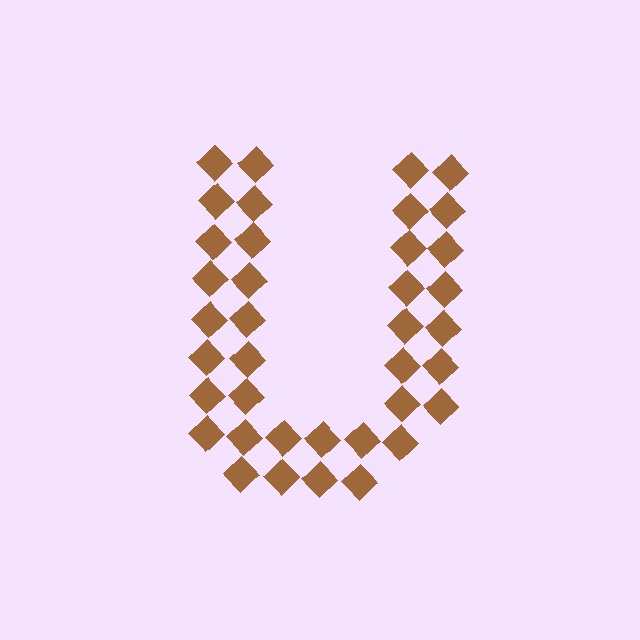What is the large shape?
The large shape is the letter U.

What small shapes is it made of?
It is made of small diamonds.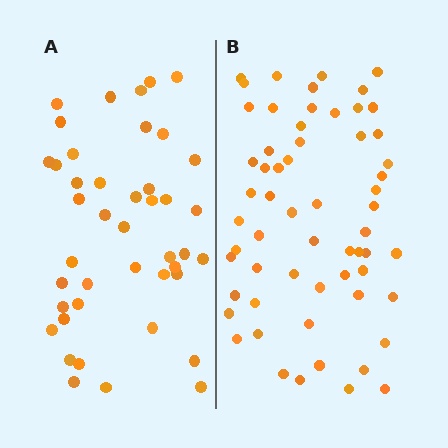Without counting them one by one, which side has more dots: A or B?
Region B (the right region) has more dots.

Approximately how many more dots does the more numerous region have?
Region B has approximately 15 more dots than region A.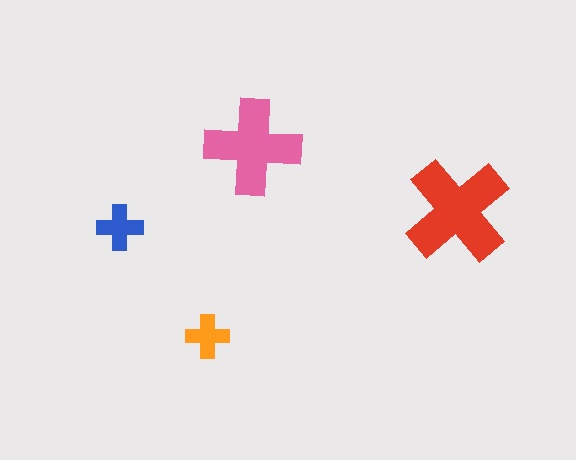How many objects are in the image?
There are 4 objects in the image.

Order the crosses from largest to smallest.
the red one, the pink one, the blue one, the orange one.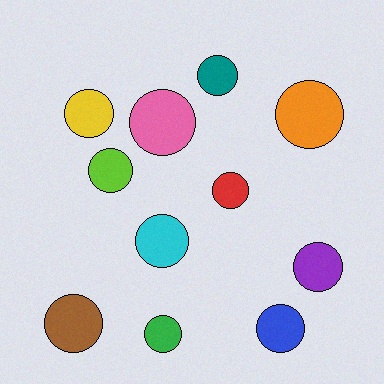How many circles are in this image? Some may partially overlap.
There are 11 circles.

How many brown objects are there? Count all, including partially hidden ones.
There is 1 brown object.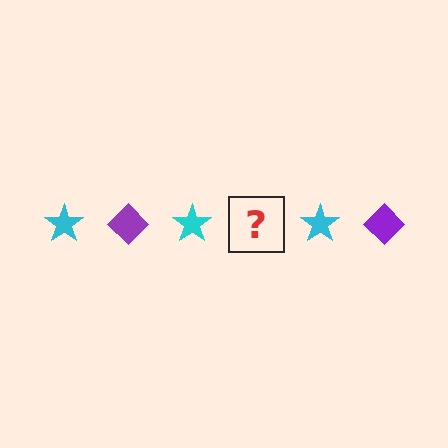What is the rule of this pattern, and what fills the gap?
The rule is that the pattern alternates between cyan star and purple diamond. The gap should be filled with a purple diamond.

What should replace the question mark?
The question mark should be replaced with a purple diamond.